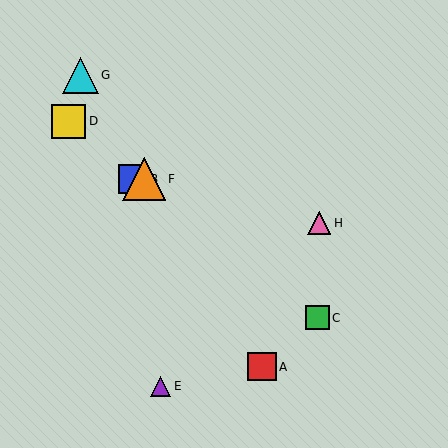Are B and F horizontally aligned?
Yes, both are at y≈179.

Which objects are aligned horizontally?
Objects B, F are aligned horizontally.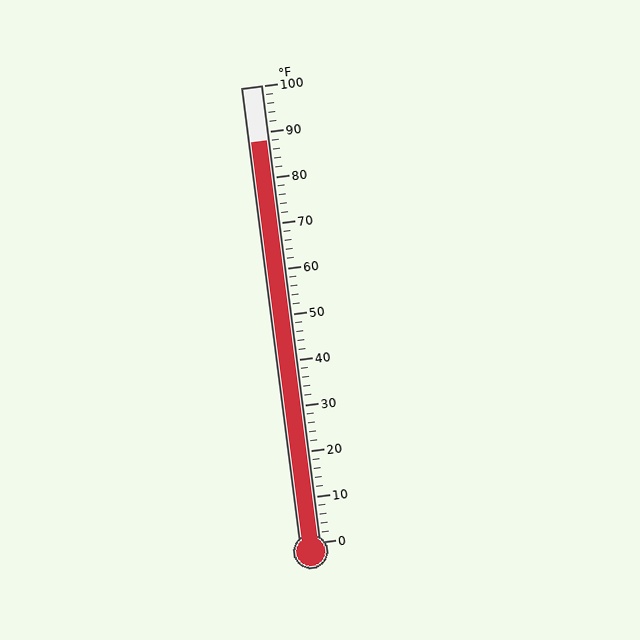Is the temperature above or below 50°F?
The temperature is above 50°F.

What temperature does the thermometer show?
The thermometer shows approximately 88°F.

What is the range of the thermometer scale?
The thermometer scale ranges from 0°F to 100°F.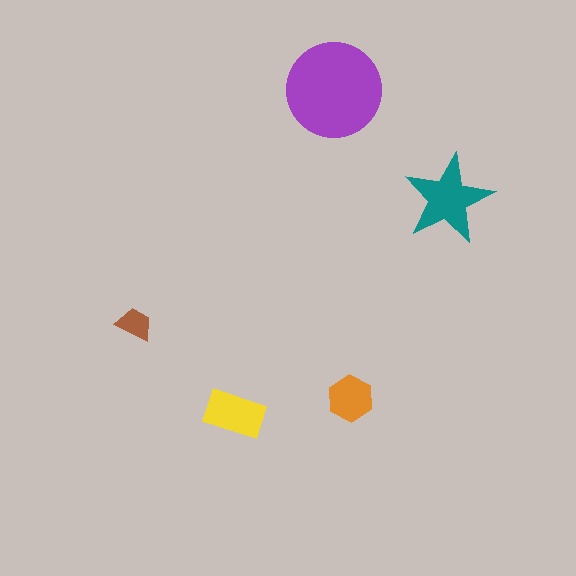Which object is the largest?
The purple circle.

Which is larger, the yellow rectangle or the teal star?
The teal star.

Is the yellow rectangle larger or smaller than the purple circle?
Smaller.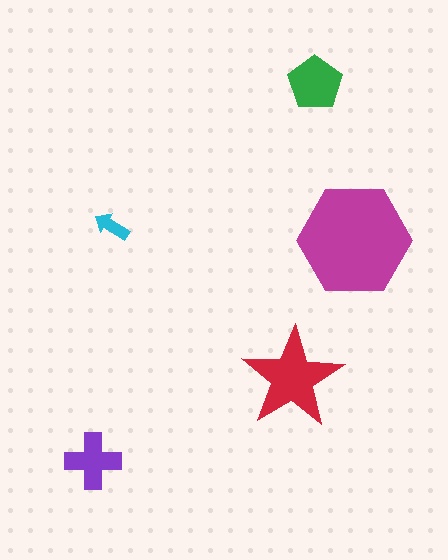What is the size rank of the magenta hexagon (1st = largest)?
1st.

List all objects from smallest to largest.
The cyan arrow, the purple cross, the green pentagon, the red star, the magenta hexagon.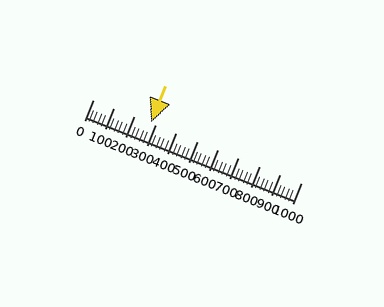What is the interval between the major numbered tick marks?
The major tick marks are spaced 100 units apart.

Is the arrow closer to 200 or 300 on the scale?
The arrow is closer to 300.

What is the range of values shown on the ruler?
The ruler shows values from 0 to 1000.